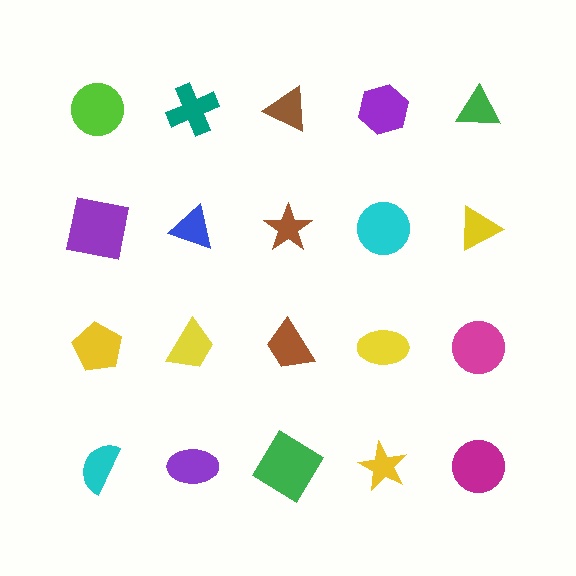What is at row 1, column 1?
A lime circle.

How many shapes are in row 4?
5 shapes.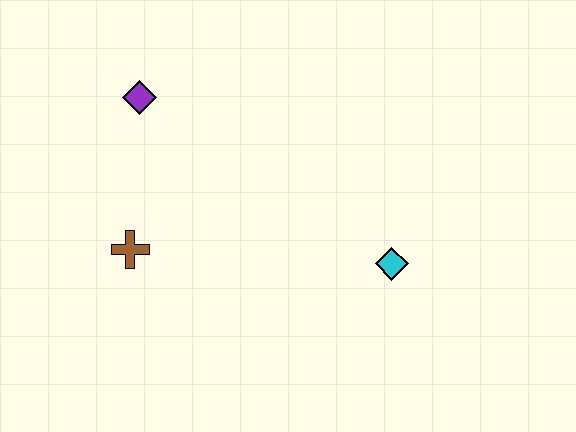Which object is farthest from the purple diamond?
The cyan diamond is farthest from the purple diamond.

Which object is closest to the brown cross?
The purple diamond is closest to the brown cross.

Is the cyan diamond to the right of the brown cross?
Yes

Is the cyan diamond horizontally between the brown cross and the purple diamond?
No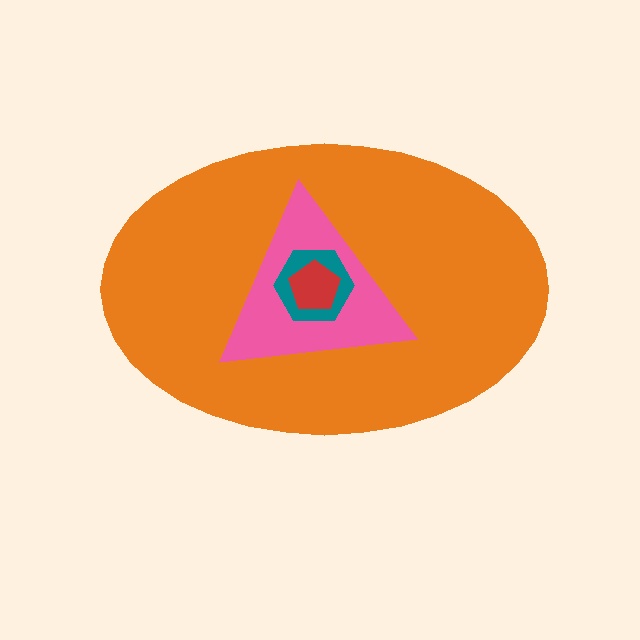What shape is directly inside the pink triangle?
The teal hexagon.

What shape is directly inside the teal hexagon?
The red pentagon.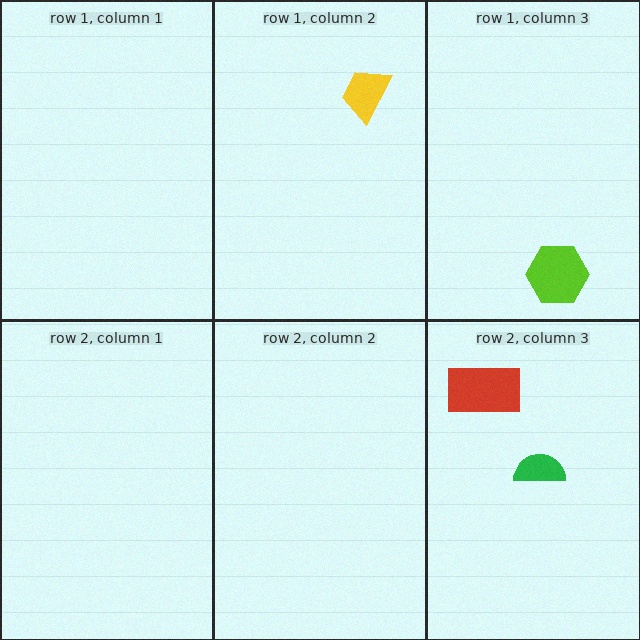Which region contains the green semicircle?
The row 2, column 3 region.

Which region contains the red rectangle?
The row 2, column 3 region.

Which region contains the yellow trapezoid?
The row 1, column 2 region.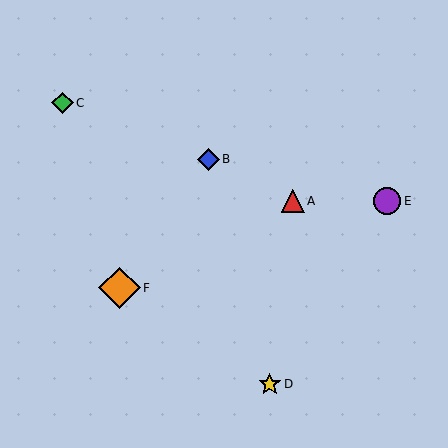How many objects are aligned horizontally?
2 objects (A, E) are aligned horizontally.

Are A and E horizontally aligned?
Yes, both are at y≈201.